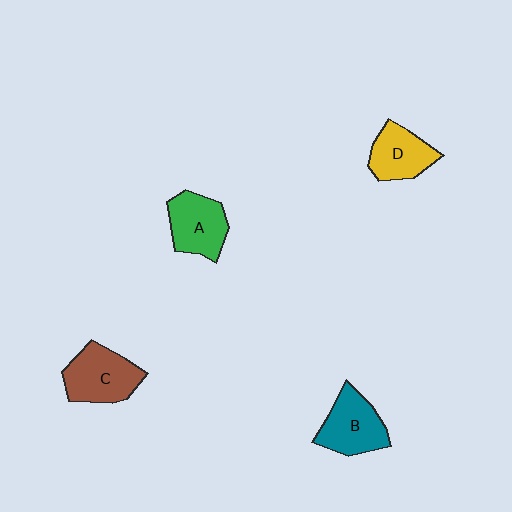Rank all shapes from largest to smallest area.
From largest to smallest: C (brown), B (teal), A (green), D (yellow).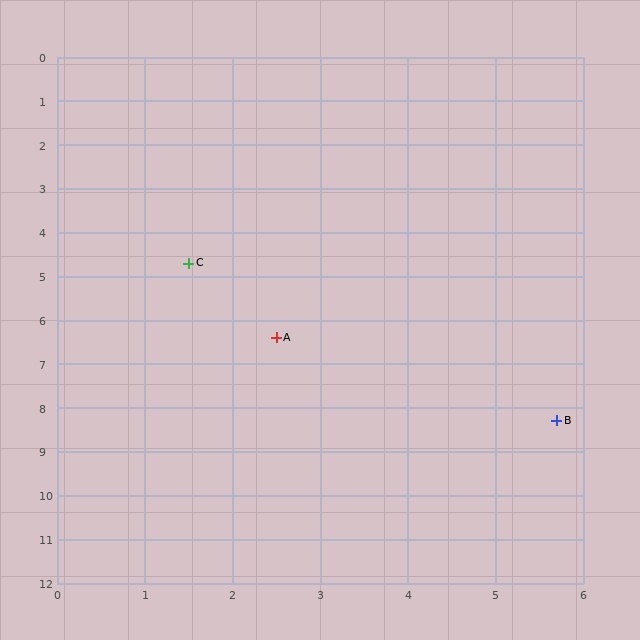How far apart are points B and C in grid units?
Points B and C are about 5.5 grid units apart.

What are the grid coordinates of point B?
Point B is at approximately (5.7, 8.3).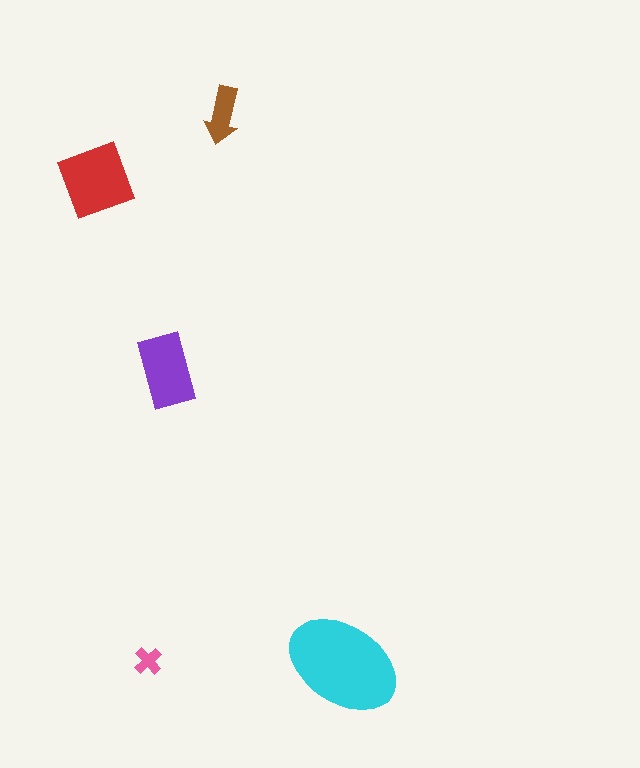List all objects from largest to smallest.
The cyan ellipse, the red square, the purple rectangle, the brown arrow, the pink cross.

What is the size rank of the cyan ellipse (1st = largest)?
1st.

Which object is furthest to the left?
The red square is leftmost.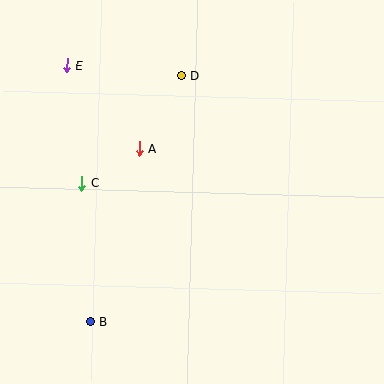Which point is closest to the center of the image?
Point A at (140, 148) is closest to the center.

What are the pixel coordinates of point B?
Point B is at (91, 322).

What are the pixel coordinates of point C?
Point C is at (82, 183).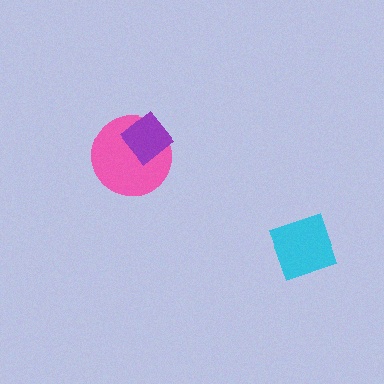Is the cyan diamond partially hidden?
No, no other shape covers it.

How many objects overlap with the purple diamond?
1 object overlaps with the purple diamond.